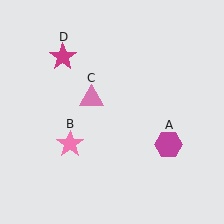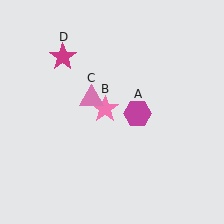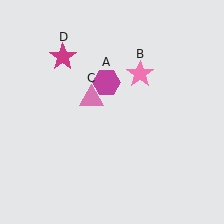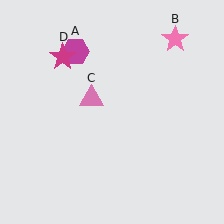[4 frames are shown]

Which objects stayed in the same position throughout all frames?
Pink triangle (object C) and magenta star (object D) remained stationary.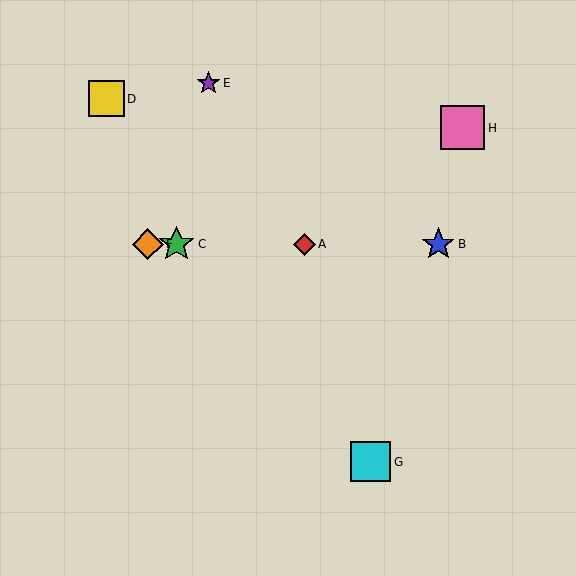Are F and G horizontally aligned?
No, F is at y≈244 and G is at y≈462.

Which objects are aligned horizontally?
Objects A, B, C, F are aligned horizontally.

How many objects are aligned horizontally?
4 objects (A, B, C, F) are aligned horizontally.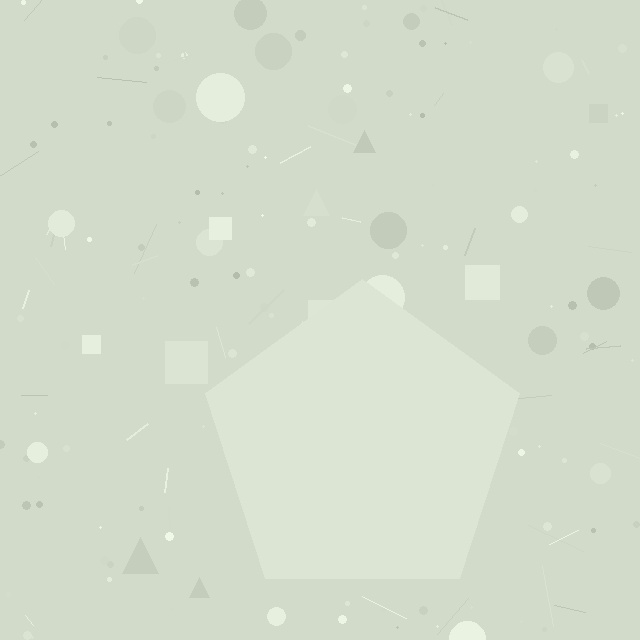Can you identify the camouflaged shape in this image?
The camouflaged shape is a pentagon.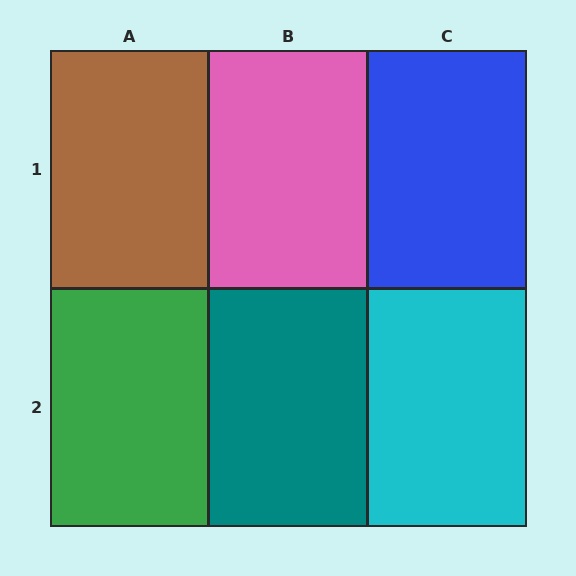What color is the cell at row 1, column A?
Brown.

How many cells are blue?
1 cell is blue.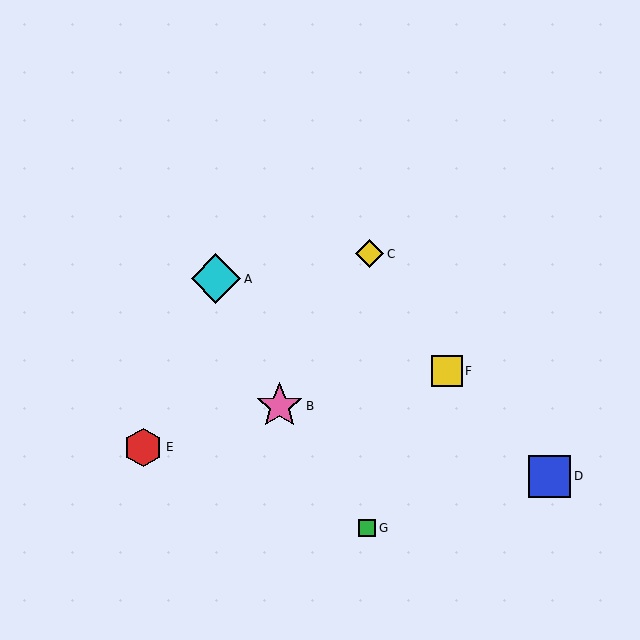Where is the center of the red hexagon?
The center of the red hexagon is at (143, 447).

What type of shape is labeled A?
Shape A is a cyan diamond.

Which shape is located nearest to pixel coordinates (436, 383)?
The yellow square (labeled F) at (447, 371) is nearest to that location.